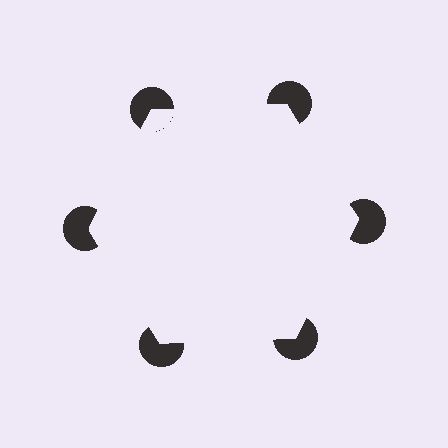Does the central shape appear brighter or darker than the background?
It typically appears slightly brighter than the background, even though no actual brightness change is drawn.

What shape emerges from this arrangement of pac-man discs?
An illusory hexagon — its edges are inferred from the aligned wedge cuts in the pac-man discs, not physically drawn.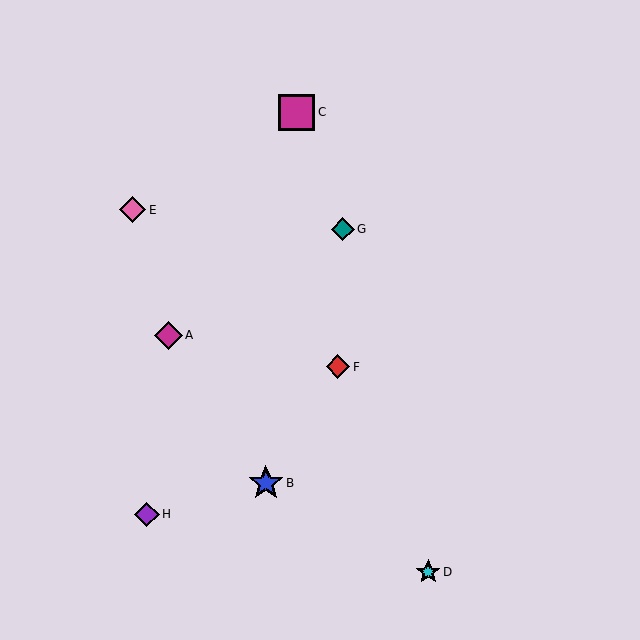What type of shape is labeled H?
Shape H is a purple diamond.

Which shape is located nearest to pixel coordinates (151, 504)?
The purple diamond (labeled H) at (147, 514) is nearest to that location.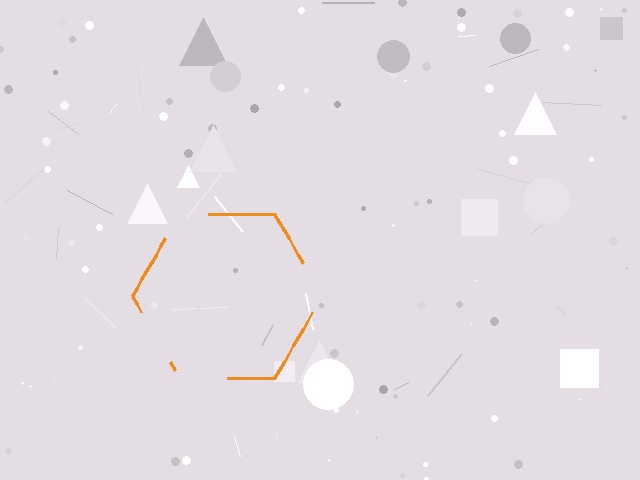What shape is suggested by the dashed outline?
The dashed outline suggests a hexagon.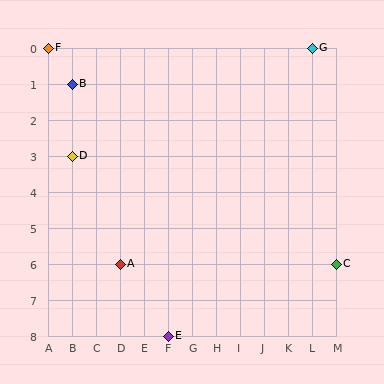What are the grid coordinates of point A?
Point A is at grid coordinates (D, 6).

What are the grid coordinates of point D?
Point D is at grid coordinates (B, 3).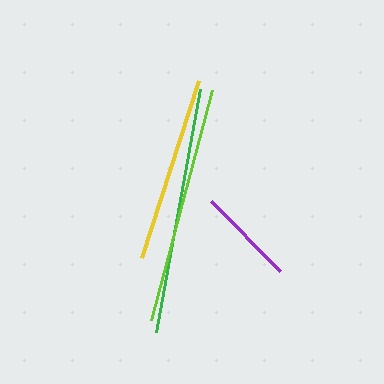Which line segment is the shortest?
The purple line is the shortest at approximately 99 pixels.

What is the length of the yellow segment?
The yellow segment is approximately 186 pixels long.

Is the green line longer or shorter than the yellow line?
The green line is longer than the yellow line.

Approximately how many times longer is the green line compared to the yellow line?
The green line is approximately 1.3 times the length of the yellow line.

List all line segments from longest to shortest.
From longest to shortest: green, lime, yellow, purple.